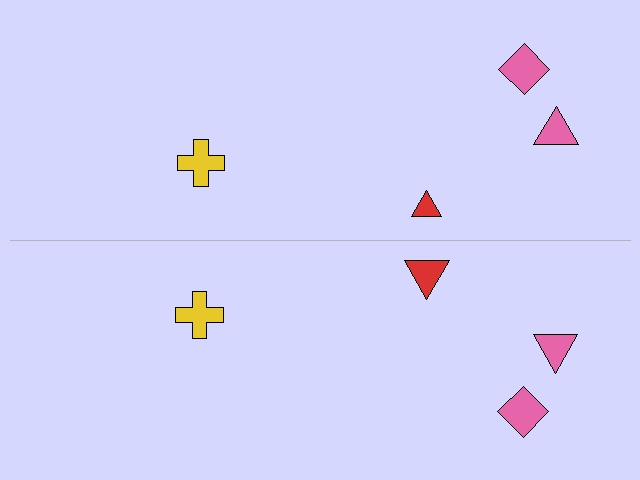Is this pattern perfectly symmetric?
No, the pattern is not perfectly symmetric. The red triangle on the bottom side has a different size than its mirror counterpart.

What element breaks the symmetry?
The red triangle on the bottom side has a different size than its mirror counterpart.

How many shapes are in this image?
There are 8 shapes in this image.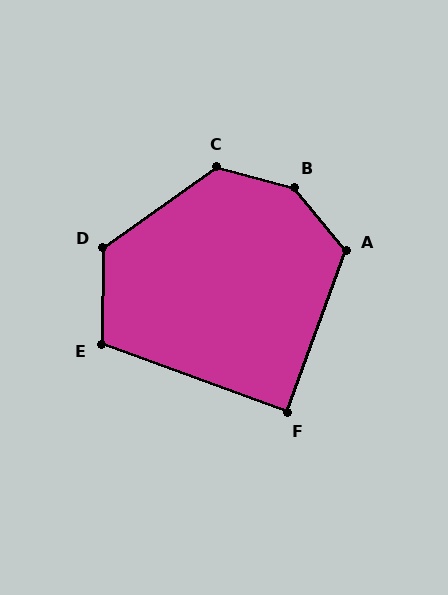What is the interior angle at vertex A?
Approximately 121 degrees (obtuse).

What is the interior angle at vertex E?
Approximately 109 degrees (obtuse).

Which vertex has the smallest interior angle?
F, at approximately 90 degrees.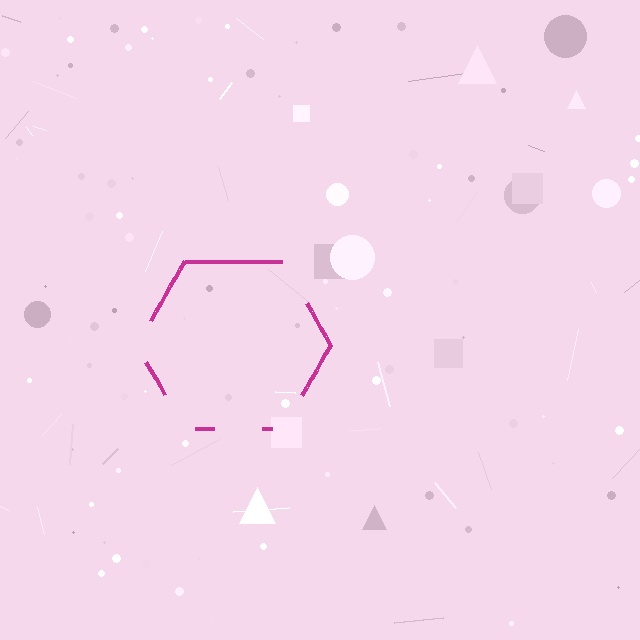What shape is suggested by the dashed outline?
The dashed outline suggests a hexagon.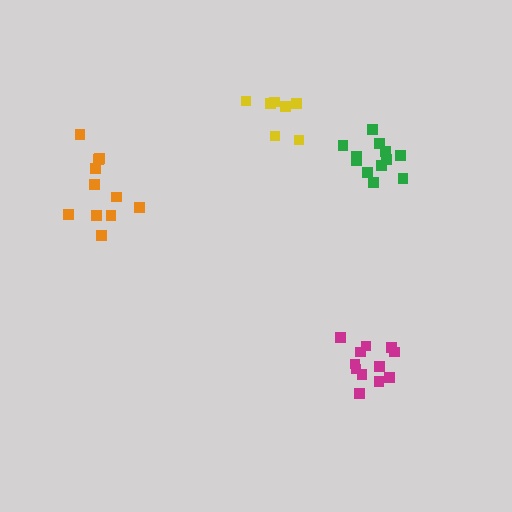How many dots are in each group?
Group 1: 11 dots, Group 2: 12 dots, Group 3: 7 dots, Group 4: 12 dots (42 total).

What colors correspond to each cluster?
The clusters are colored: orange, magenta, yellow, green.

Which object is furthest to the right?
The green cluster is rightmost.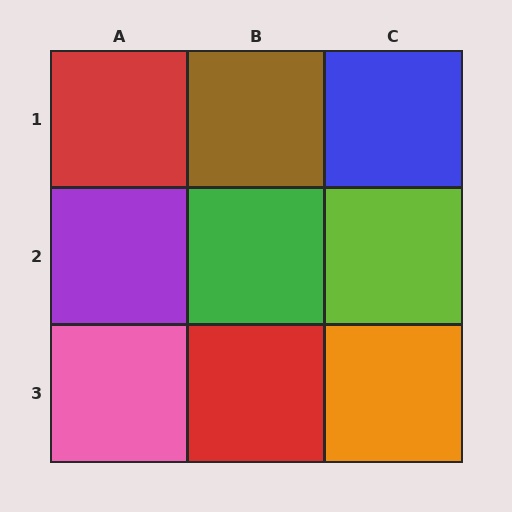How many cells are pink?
1 cell is pink.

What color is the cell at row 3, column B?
Red.